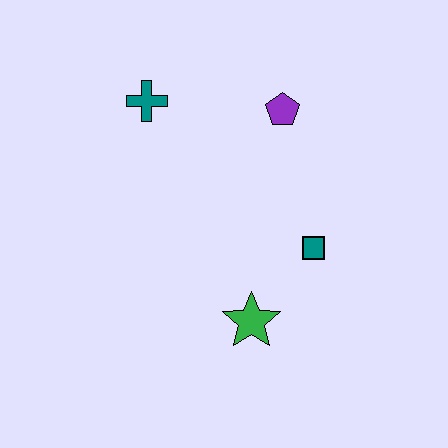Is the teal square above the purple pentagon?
No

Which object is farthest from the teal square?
The teal cross is farthest from the teal square.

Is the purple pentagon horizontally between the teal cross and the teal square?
Yes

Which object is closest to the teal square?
The green star is closest to the teal square.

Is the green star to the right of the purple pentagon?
No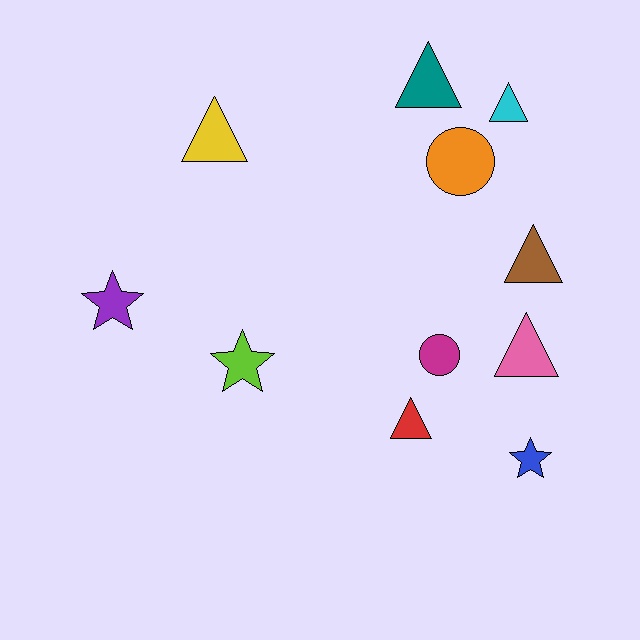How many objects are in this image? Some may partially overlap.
There are 11 objects.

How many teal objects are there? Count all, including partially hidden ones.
There is 1 teal object.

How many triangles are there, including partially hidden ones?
There are 6 triangles.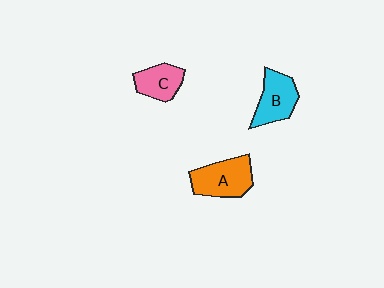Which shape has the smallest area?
Shape C (pink).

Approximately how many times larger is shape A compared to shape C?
Approximately 1.4 times.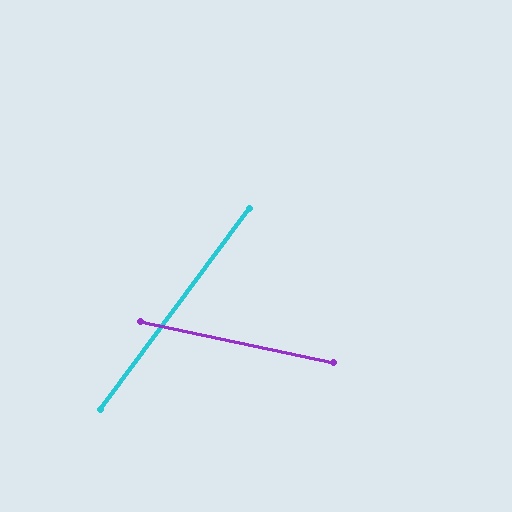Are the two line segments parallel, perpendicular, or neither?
Neither parallel nor perpendicular — they differ by about 66°.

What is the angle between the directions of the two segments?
Approximately 66 degrees.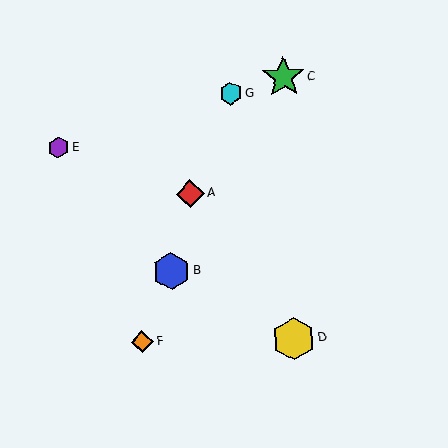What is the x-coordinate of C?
Object C is at x≈283.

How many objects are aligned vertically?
2 objects (C, D) are aligned vertically.